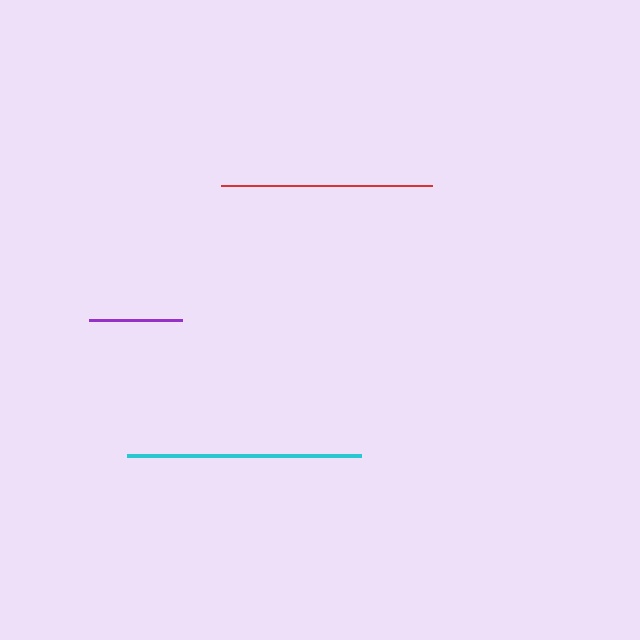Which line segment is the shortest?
The purple line is the shortest at approximately 92 pixels.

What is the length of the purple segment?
The purple segment is approximately 92 pixels long.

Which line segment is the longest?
The cyan line is the longest at approximately 234 pixels.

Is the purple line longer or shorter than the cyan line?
The cyan line is longer than the purple line.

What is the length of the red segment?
The red segment is approximately 211 pixels long.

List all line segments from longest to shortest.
From longest to shortest: cyan, red, purple.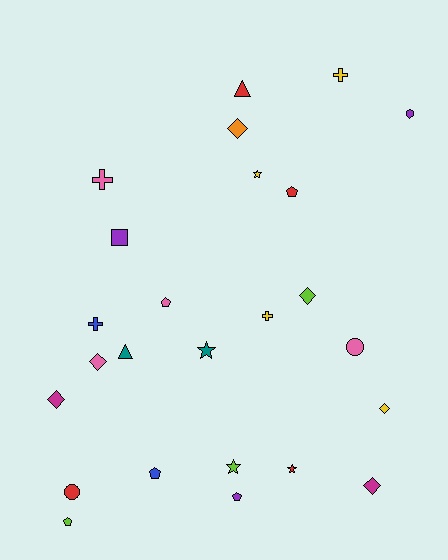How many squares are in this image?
There is 1 square.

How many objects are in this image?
There are 25 objects.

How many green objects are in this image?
There are no green objects.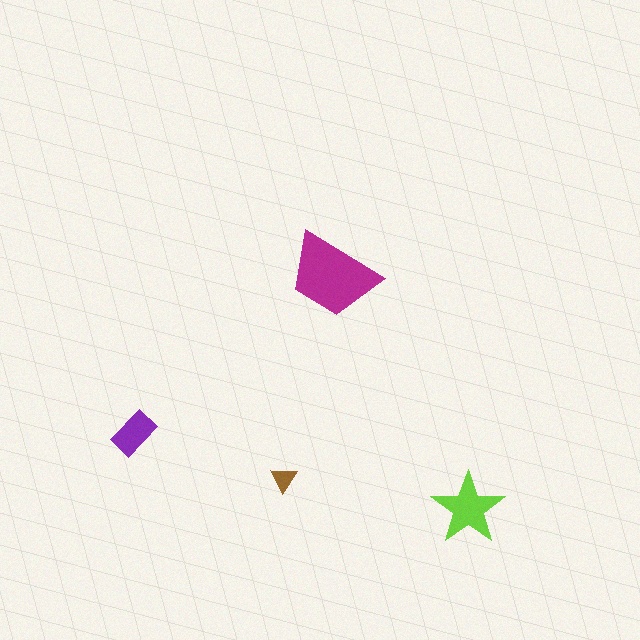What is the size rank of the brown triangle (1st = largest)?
4th.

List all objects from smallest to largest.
The brown triangle, the purple rectangle, the lime star, the magenta trapezoid.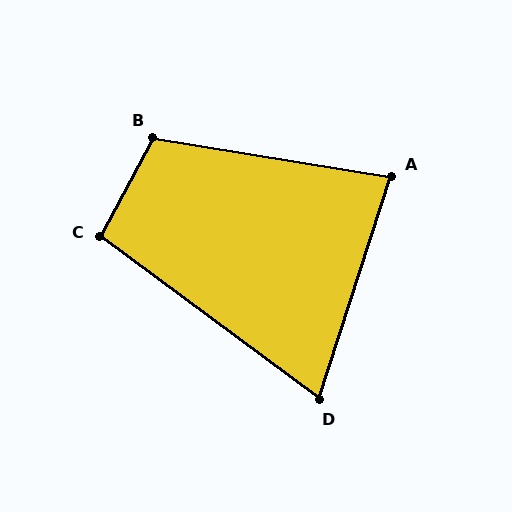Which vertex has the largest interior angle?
B, at approximately 109 degrees.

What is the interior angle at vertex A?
Approximately 81 degrees (acute).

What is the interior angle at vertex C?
Approximately 99 degrees (obtuse).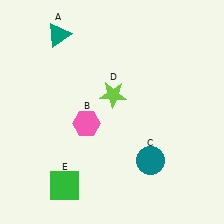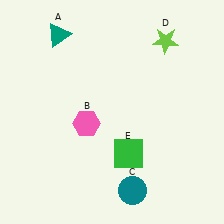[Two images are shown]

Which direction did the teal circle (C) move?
The teal circle (C) moved down.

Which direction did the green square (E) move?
The green square (E) moved right.